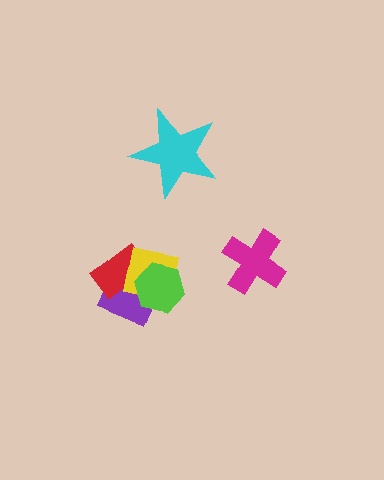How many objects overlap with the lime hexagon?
3 objects overlap with the lime hexagon.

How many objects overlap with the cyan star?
0 objects overlap with the cyan star.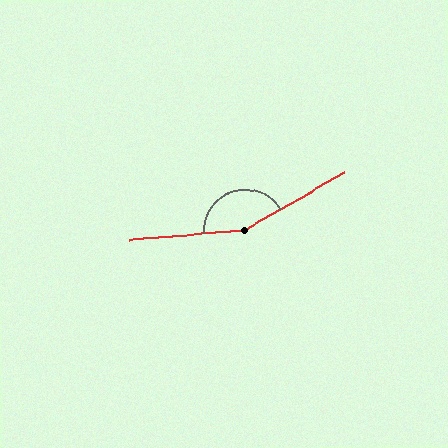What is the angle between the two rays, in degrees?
Approximately 155 degrees.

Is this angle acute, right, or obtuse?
It is obtuse.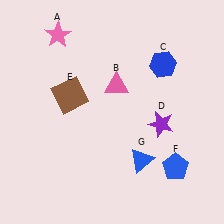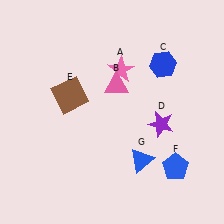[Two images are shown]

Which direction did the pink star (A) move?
The pink star (A) moved right.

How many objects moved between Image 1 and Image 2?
1 object moved between the two images.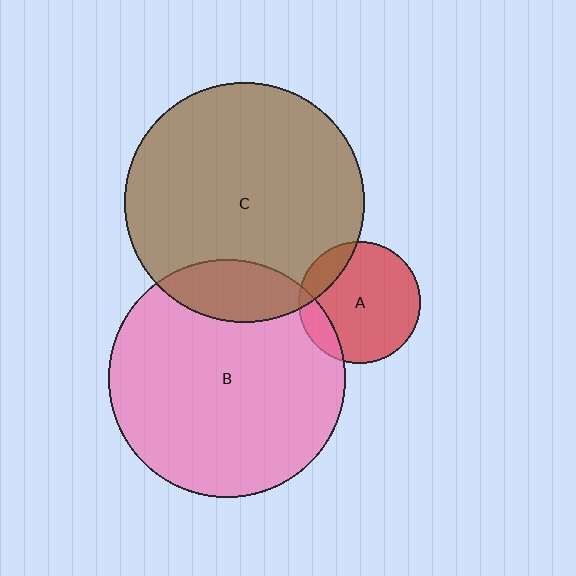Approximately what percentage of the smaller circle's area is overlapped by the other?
Approximately 15%.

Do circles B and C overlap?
Yes.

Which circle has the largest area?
Circle C (brown).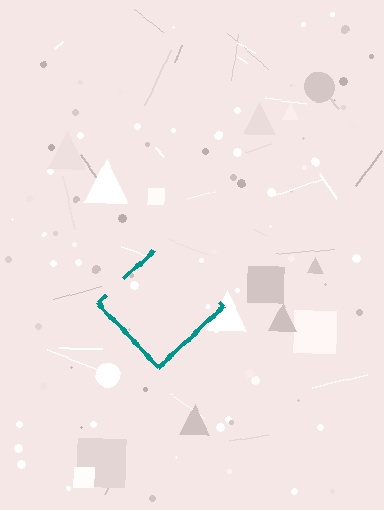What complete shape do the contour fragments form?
The contour fragments form a diamond.